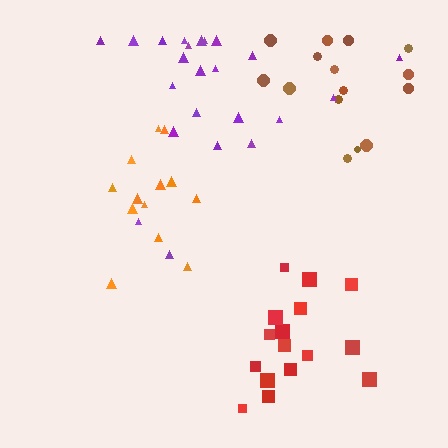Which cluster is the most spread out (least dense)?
Purple.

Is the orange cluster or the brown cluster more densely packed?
Orange.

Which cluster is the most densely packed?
Red.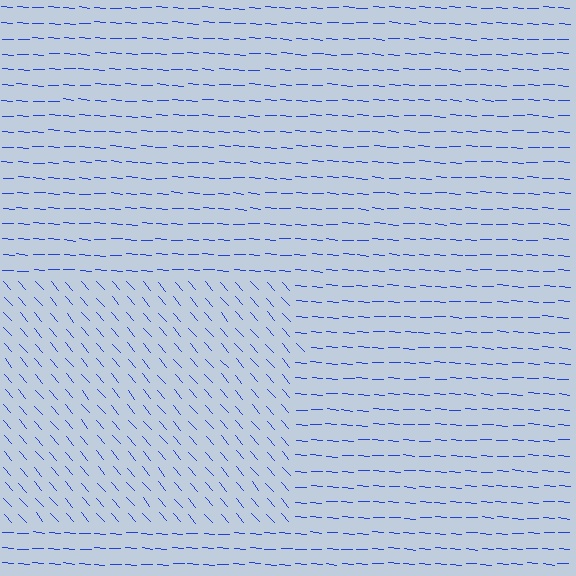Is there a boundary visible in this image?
Yes, there is a texture boundary formed by a change in line orientation.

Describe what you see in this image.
The image is filled with small blue line segments. A rectangle region in the image has lines oriented differently from the surrounding lines, creating a visible texture boundary.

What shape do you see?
I see a rectangle.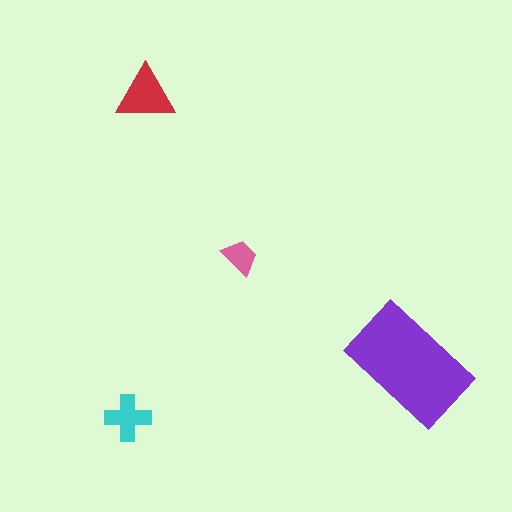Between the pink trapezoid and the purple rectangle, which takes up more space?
The purple rectangle.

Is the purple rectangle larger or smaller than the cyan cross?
Larger.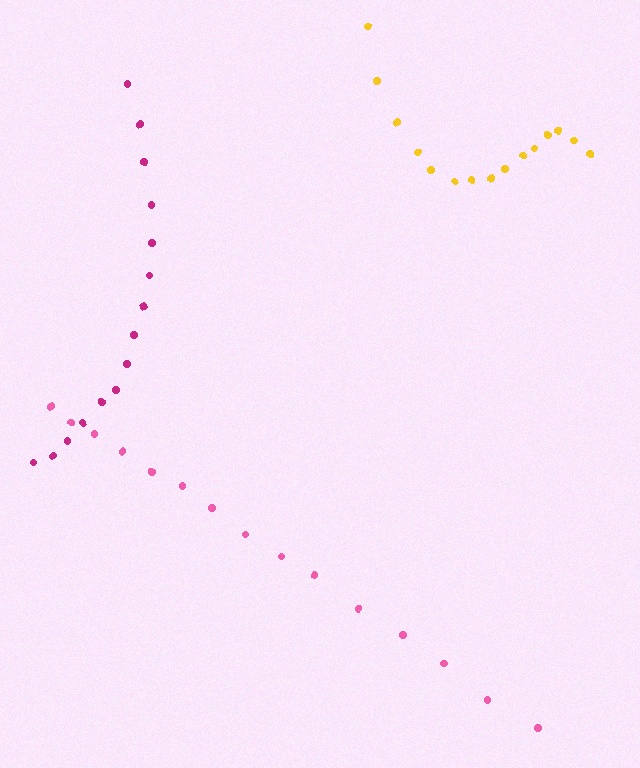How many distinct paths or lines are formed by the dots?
There are 3 distinct paths.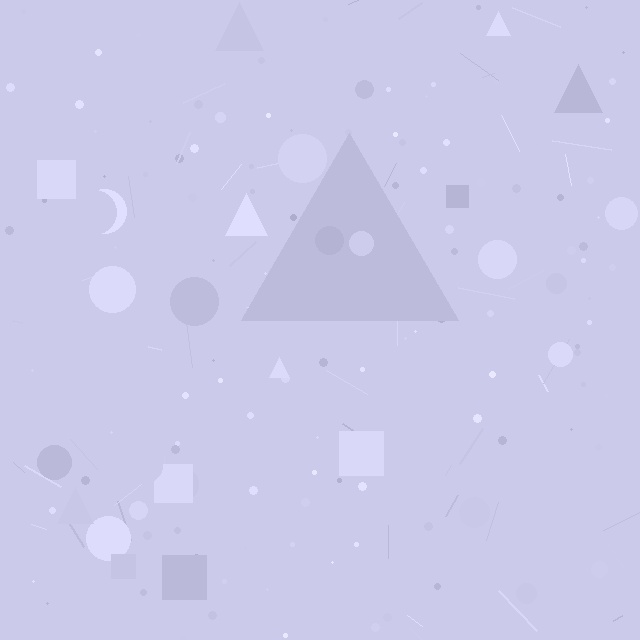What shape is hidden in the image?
A triangle is hidden in the image.